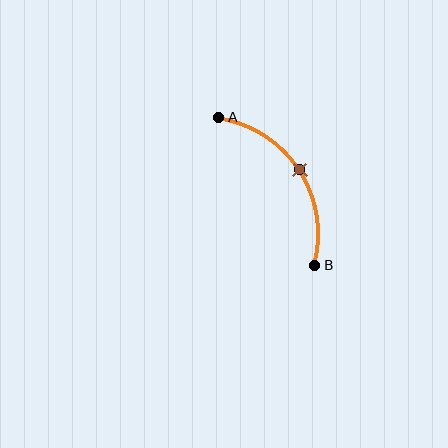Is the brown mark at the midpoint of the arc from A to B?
Yes. The brown mark lies on the arc at equal arc-length from both A and B — it is the arc midpoint.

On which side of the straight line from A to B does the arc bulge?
The arc bulges to the right of the straight line connecting A and B.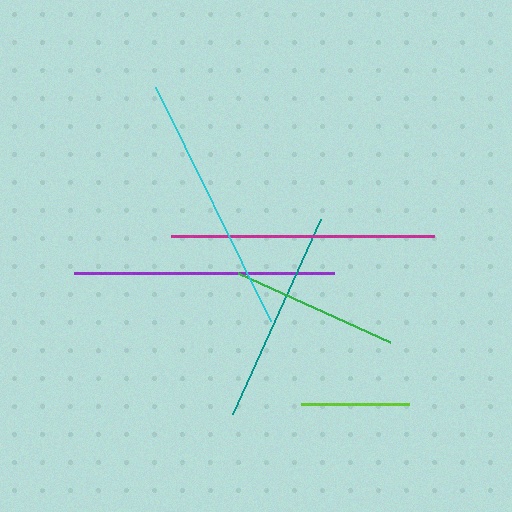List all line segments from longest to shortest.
From longest to shortest: magenta, cyan, purple, teal, green, lime.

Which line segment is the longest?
The magenta line is the longest at approximately 262 pixels.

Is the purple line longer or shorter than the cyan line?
The cyan line is longer than the purple line.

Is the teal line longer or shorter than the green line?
The teal line is longer than the green line.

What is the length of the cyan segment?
The cyan segment is approximately 261 pixels long.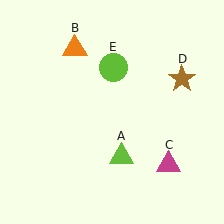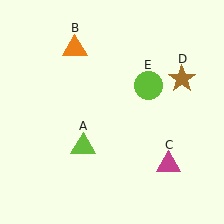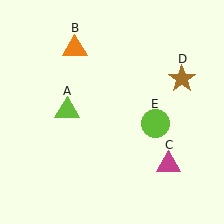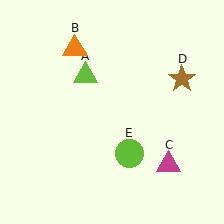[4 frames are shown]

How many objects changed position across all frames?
2 objects changed position: lime triangle (object A), lime circle (object E).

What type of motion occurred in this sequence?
The lime triangle (object A), lime circle (object E) rotated clockwise around the center of the scene.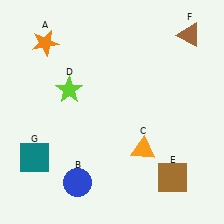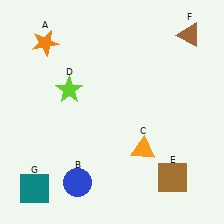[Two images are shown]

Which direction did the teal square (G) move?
The teal square (G) moved down.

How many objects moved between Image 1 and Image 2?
1 object moved between the two images.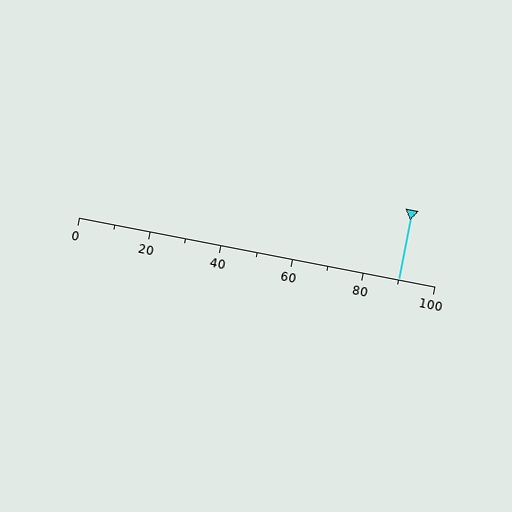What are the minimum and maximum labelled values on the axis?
The axis runs from 0 to 100.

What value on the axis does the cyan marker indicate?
The marker indicates approximately 90.